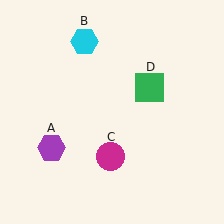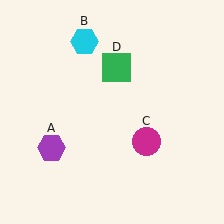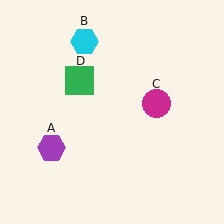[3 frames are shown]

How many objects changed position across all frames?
2 objects changed position: magenta circle (object C), green square (object D).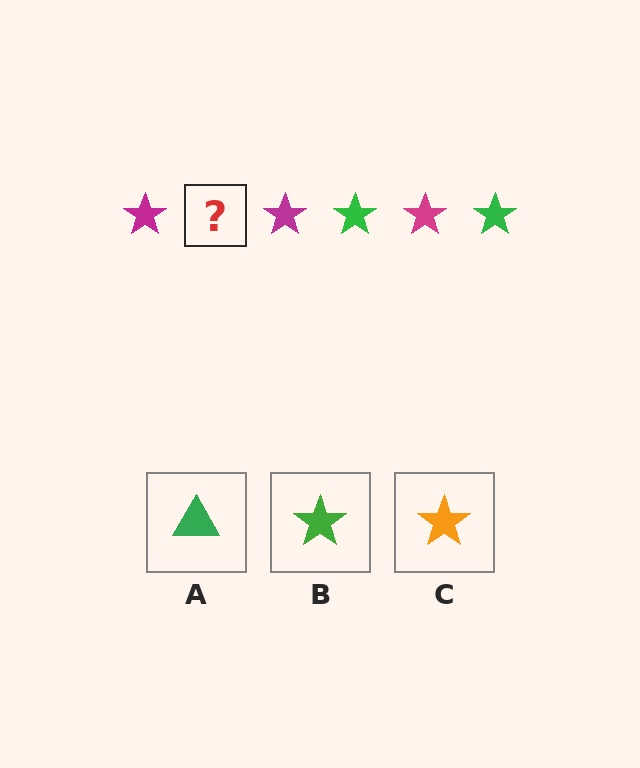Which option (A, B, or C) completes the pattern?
B.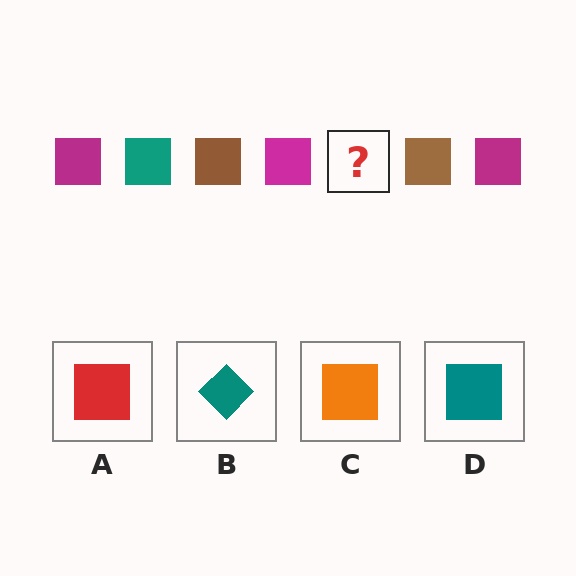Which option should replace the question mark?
Option D.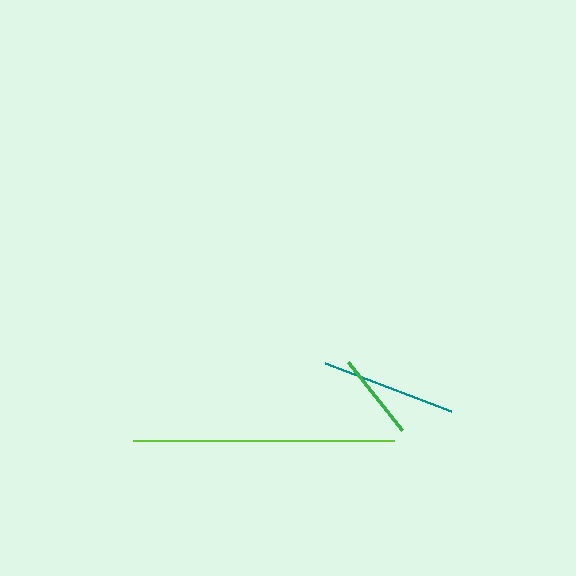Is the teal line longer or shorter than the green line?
The teal line is longer than the green line.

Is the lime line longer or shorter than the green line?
The lime line is longer than the green line.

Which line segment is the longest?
The lime line is the longest at approximately 261 pixels.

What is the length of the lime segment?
The lime segment is approximately 261 pixels long.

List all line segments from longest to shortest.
From longest to shortest: lime, teal, green.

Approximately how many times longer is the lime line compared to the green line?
The lime line is approximately 3.0 times the length of the green line.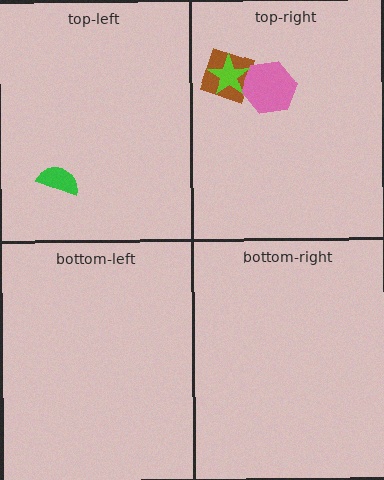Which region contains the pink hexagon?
The top-right region.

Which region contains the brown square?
The top-right region.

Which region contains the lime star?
The top-right region.